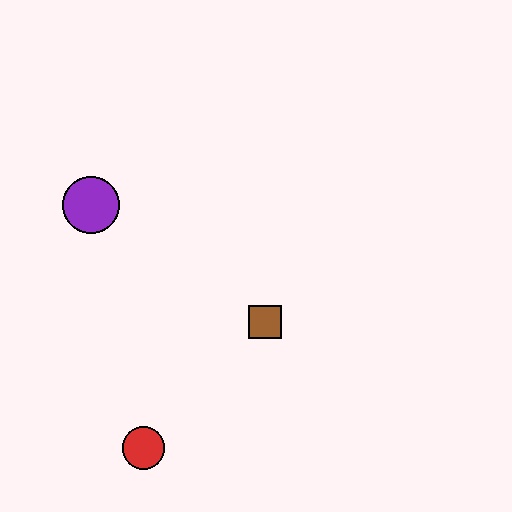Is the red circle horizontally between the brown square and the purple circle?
Yes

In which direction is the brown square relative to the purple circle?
The brown square is to the right of the purple circle.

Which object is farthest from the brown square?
The purple circle is farthest from the brown square.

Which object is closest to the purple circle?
The brown square is closest to the purple circle.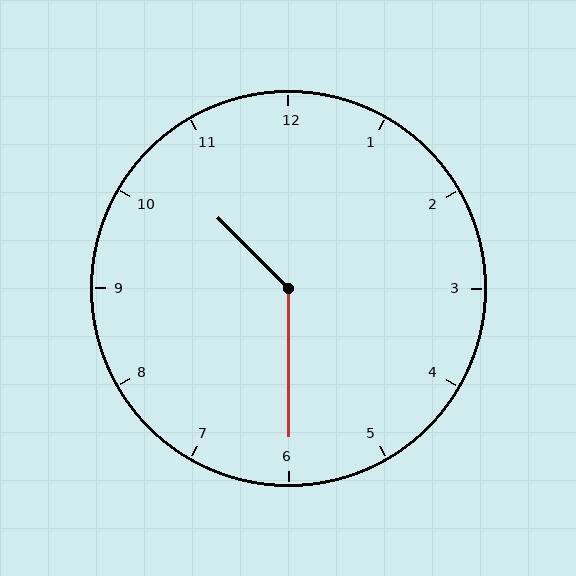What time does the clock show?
10:30.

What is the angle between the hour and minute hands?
Approximately 135 degrees.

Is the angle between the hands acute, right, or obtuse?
It is obtuse.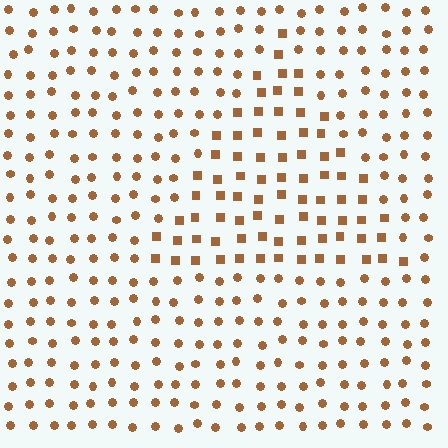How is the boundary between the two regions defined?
The boundary is defined by a change in element shape: squares inside vs. circles outside. All elements share the same color and spacing.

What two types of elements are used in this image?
The image uses squares inside the triangle region and circles outside it.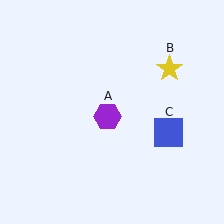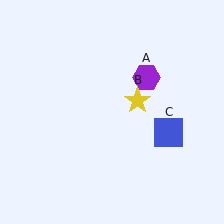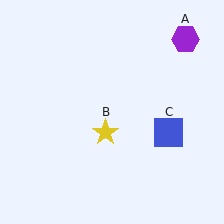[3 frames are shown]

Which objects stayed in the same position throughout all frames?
Blue square (object C) remained stationary.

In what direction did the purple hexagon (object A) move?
The purple hexagon (object A) moved up and to the right.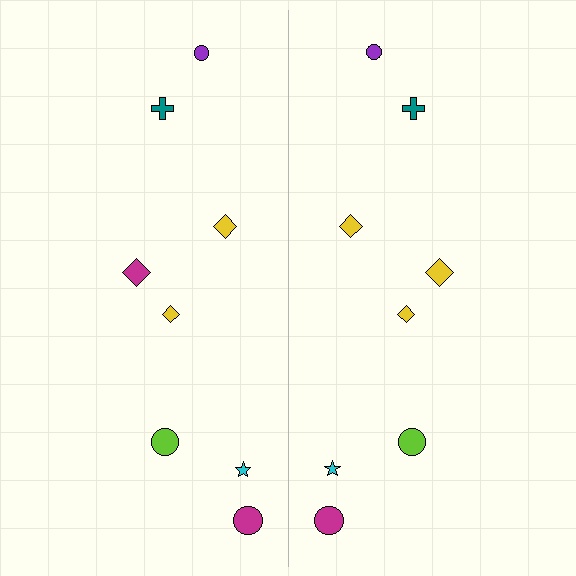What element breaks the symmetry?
The yellow diamond on the right side breaks the symmetry — its mirror counterpart is magenta.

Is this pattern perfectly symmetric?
No, the pattern is not perfectly symmetric. The yellow diamond on the right side breaks the symmetry — its mirror counterpart is magenta.